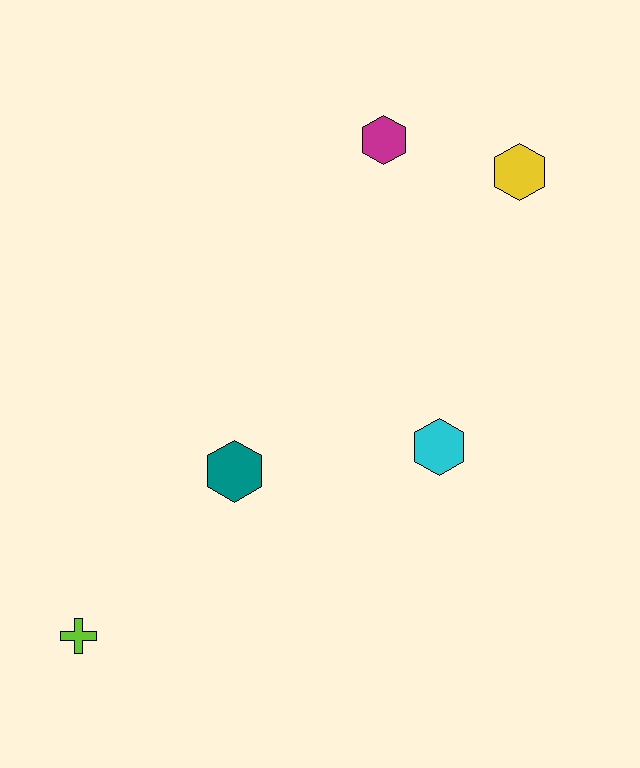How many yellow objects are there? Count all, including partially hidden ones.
There is 1 yellow object.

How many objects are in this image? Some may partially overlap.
There are 5 objects.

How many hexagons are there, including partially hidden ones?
There are 4 hexagons.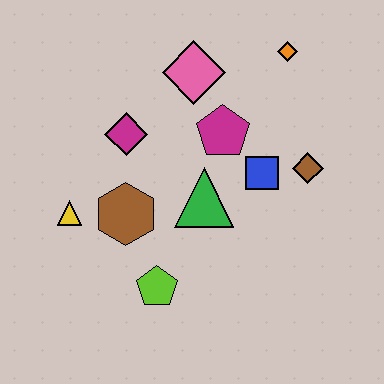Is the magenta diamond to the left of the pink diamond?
Yes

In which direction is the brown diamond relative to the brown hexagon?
The brown diamond is to the right of the brown hexagon.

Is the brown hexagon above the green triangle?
No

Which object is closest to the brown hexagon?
The yellow triangle is closest to the brown hexagon.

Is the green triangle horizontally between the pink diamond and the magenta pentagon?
Yes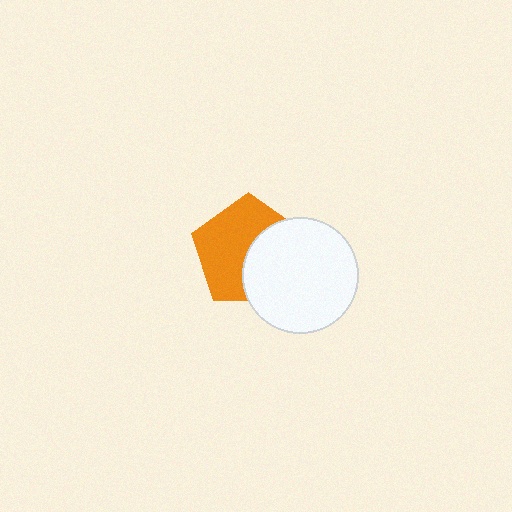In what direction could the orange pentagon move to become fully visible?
The orange pentagon could move left. That would shift it out from behind the white circle entirely.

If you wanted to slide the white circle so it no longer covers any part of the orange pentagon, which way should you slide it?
Slide it right — that is the most direct way to separate the two shapes.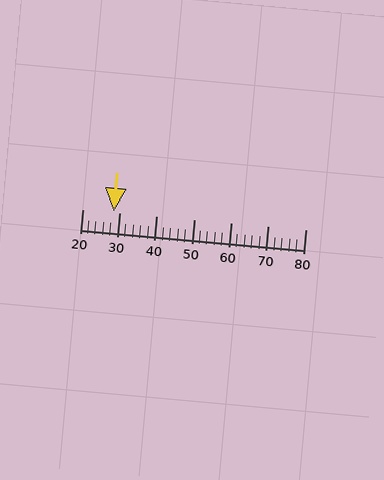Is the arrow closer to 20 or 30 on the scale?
The arrow is closer to 30.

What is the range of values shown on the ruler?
The ruler shows values from 20 to 80.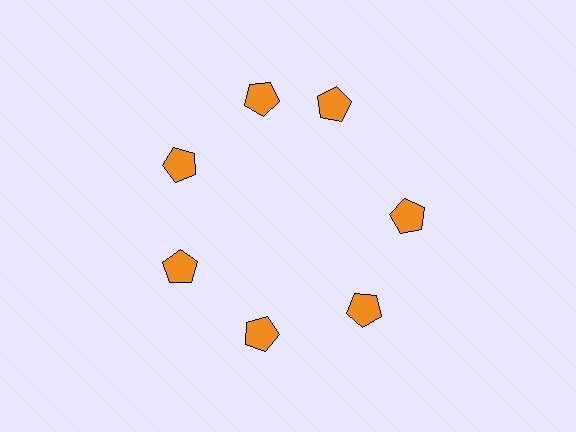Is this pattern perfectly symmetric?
No. The 7 orange pentagons are arranged in a ring, but one element near the 1 o'clock position is rotated out of alignment along the ring, breaking the 7-fold rotational symmetry.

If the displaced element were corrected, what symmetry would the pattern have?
It would have 7-fold rotational symmetry — the pattern would map onto itself every 51 degrees.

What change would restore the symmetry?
The symmetry would be restored by rotating it back into even spacing with its neighbors so that all 7 pentagons sit at equal angles and equal distance from the center.